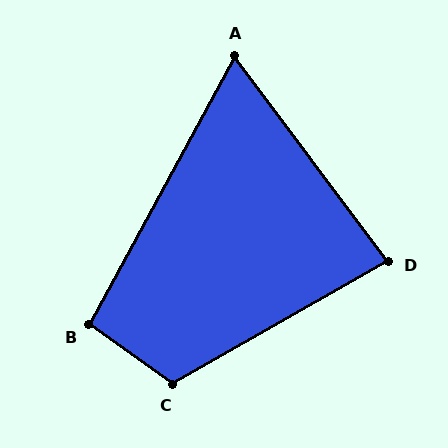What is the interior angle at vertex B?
Approximately 97 degrees (obtuse).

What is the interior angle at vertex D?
Approximately 83 degrees (acute).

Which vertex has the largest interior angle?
C, at approximately 115 degrees.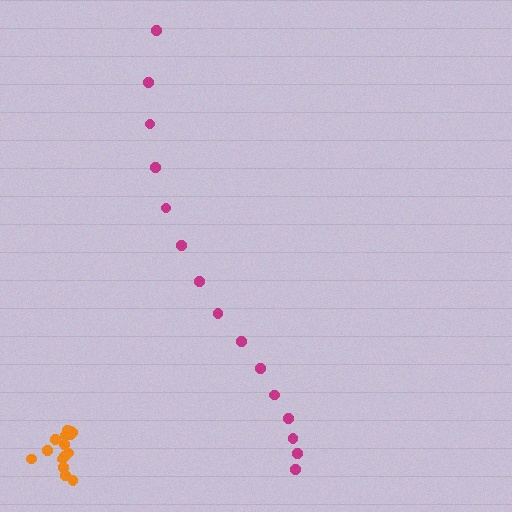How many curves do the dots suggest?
There are 2 distinct paths.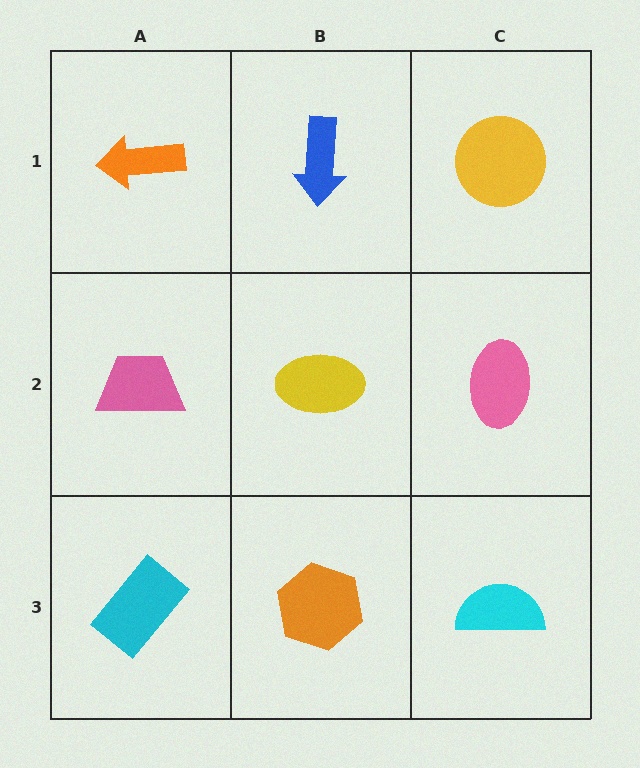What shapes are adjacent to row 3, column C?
A pink ellipse (row 2, column C), an orange hexagon (row 3, column B).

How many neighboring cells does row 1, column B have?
3.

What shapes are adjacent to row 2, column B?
A blue arrow (row 1, column B), an orange hexagon (row 3, column B), a pink trapezoid (row 2, column A), a pink ellipse (row 2, column C).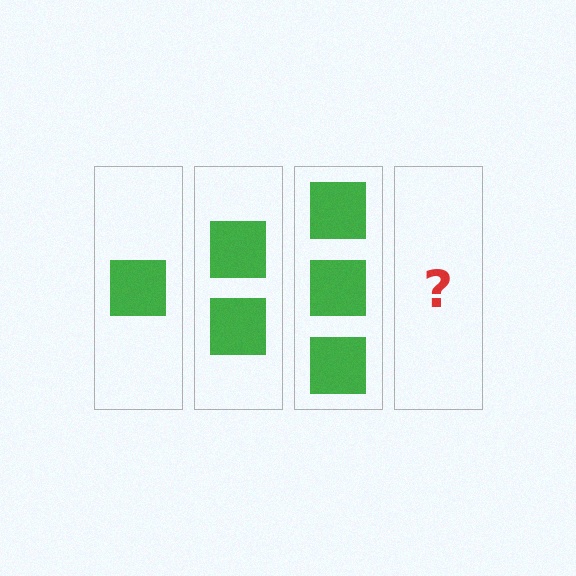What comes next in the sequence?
The next element should be 4 squares.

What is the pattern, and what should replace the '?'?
The pattern is that each step adds one more square. The '?' should be 4 squares.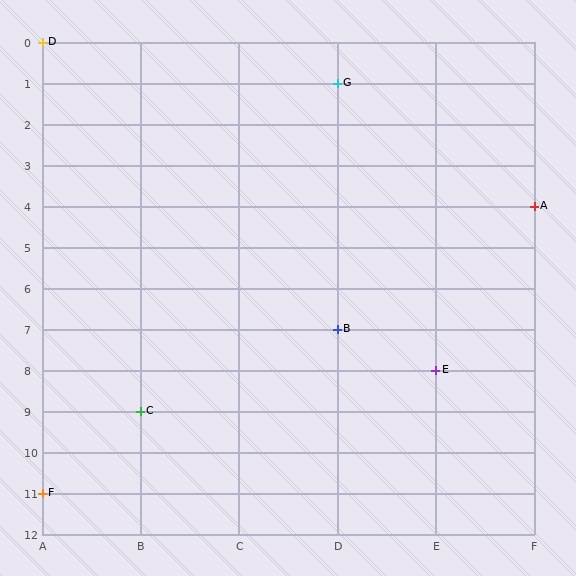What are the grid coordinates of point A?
Point A is at grid coordinates (F, 4).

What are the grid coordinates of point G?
Point G is at grid coordinates (D, 1).